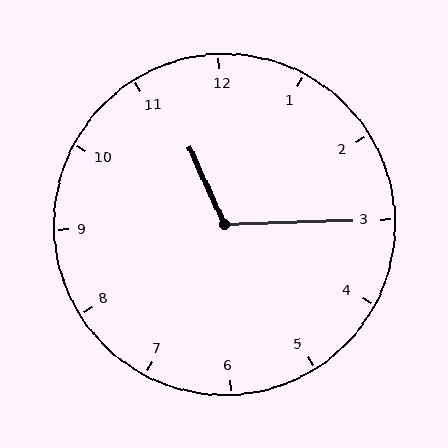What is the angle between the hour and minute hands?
Approximately 112 degrees.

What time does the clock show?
11:15.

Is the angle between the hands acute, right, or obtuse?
It is obtuse.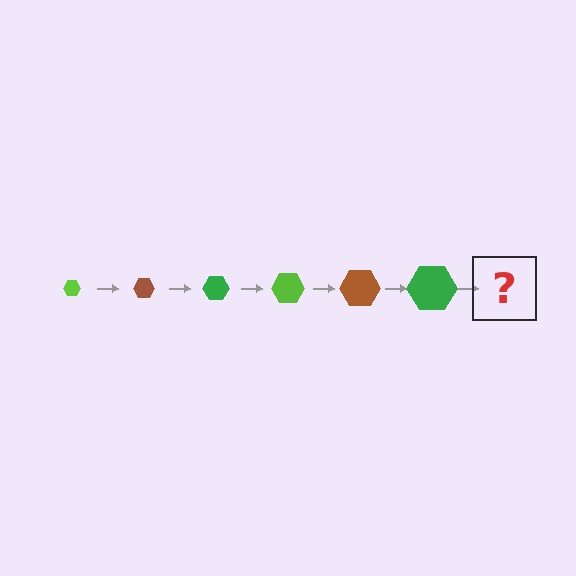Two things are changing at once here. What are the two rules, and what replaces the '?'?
The two rules are that the hexagon grows larger each step and the color cycles through lime, brown, and green. The '?' should be a lime hexagon, larger than the previous one.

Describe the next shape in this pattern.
It should be a lime hexagon, larger than the previous one.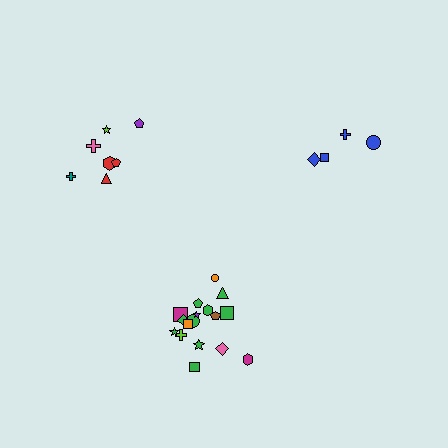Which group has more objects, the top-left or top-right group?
The top-left group.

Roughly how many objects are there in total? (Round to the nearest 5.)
Roughly 30 objects in total.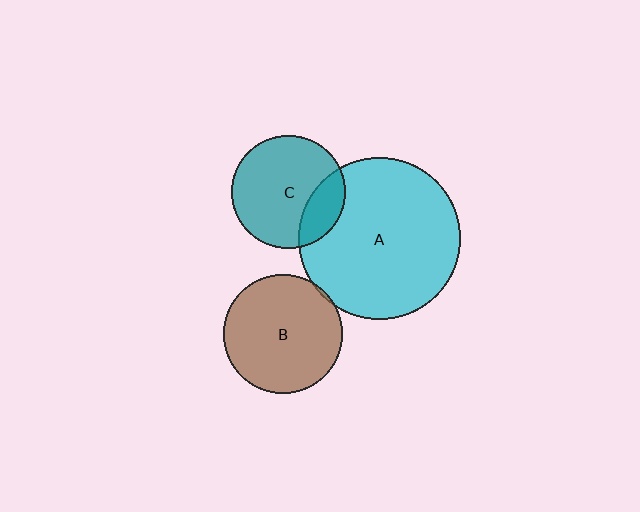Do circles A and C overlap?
Yes.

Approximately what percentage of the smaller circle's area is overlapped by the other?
Approximately 20%.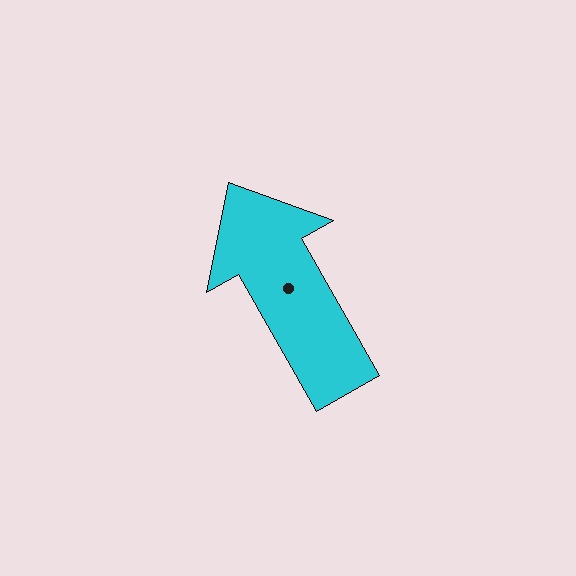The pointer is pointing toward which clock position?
Roughly 11 o'clock.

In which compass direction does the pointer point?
Northwest.